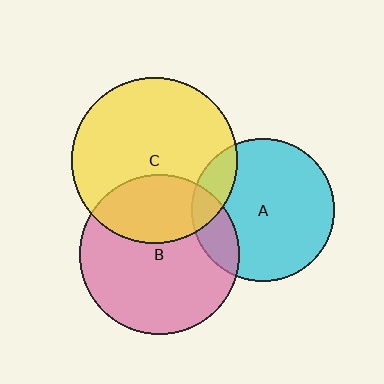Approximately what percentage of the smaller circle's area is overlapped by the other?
Approximately 15%.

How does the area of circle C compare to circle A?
Approximately 1.4 times.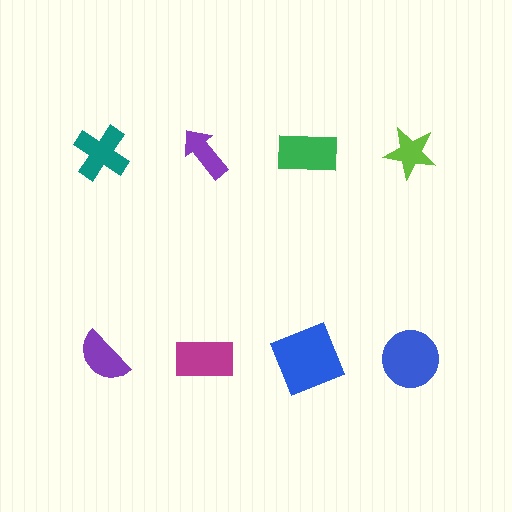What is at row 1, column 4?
A lime star.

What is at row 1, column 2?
A purple arrow.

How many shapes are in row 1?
4 shapes.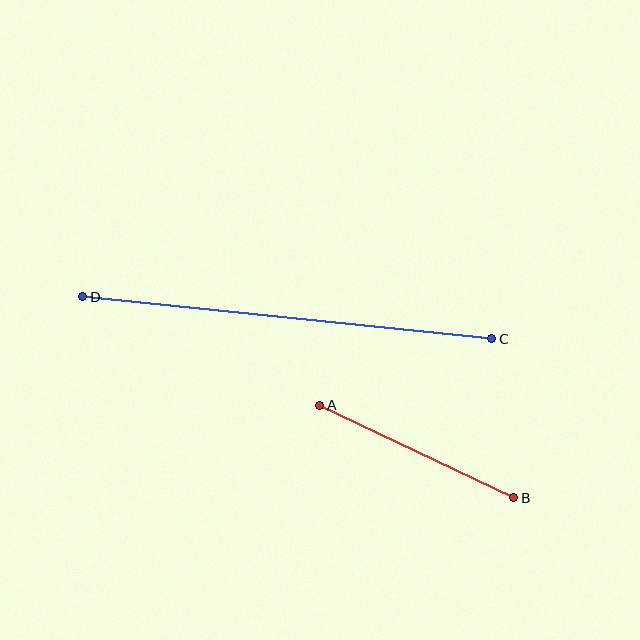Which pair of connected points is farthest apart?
Points C and D are farthest apart.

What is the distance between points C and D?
The distance is approximately 411 pixels.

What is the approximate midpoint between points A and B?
The midpoint is at approximately (417, 452) pixels.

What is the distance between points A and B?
The distance is approximately 215 pixels.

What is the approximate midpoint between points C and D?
The midpoint is at approximately (287, 318) pixels.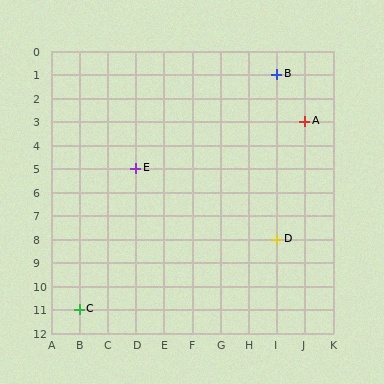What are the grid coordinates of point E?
Point E is at grid coordinates (D, 5).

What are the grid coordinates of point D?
Point D is at grid coordinates (I, 8).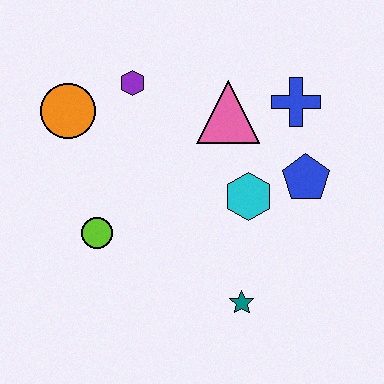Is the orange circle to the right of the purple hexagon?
No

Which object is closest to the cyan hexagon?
The blue pentagon is closest to the cyan hexagon.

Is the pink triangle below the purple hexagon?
Yes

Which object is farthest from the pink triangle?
The teal star is farthest from the pink triangle.